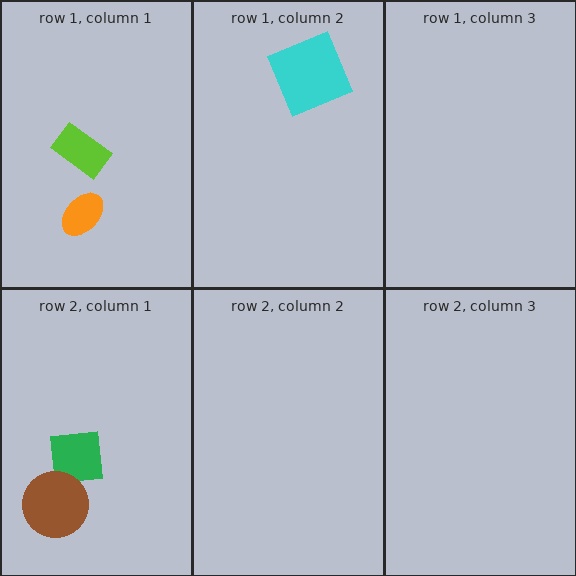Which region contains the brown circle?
The row 2, column 1 region.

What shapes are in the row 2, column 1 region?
The green square, the brown circle.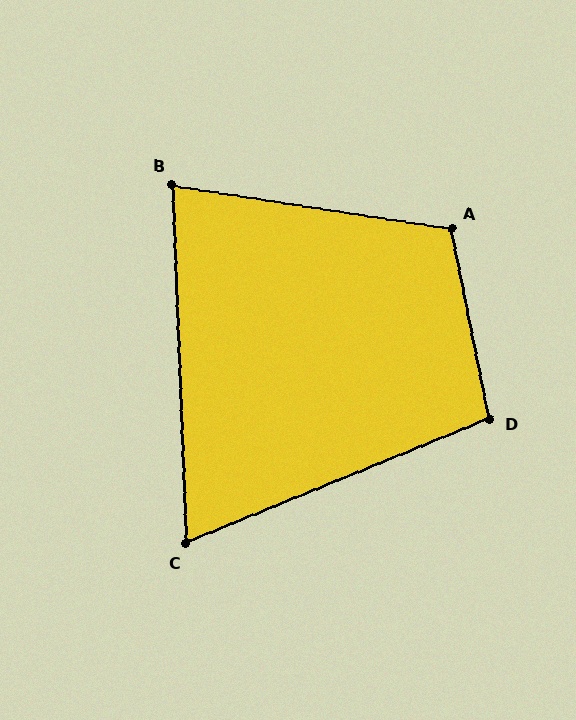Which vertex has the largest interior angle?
A, at approximately 110 degrees.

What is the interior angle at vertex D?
Approximately 101 degrees (obtuse).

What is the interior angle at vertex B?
Approximately 79 degrees (acute).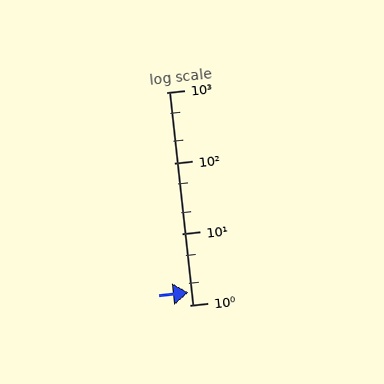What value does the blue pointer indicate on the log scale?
The pointer indicates approximately 1.5.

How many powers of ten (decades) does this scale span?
The scale spans 3 decades, from 1 to 1000.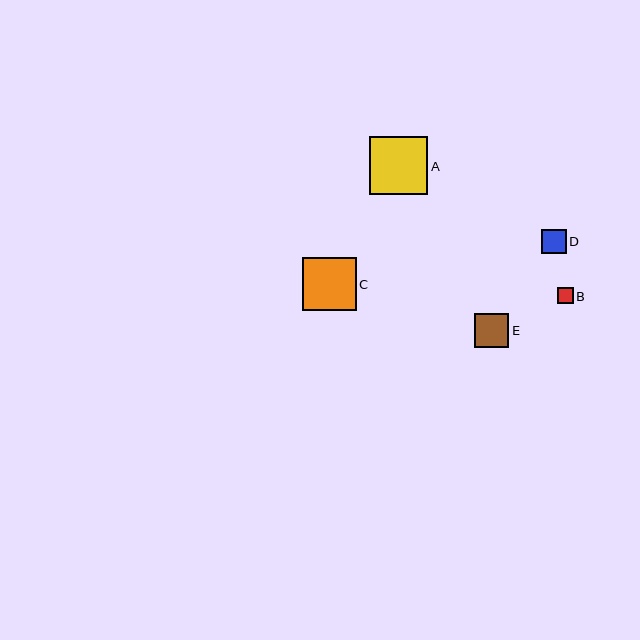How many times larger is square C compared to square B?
Square C is approximately 3.4 times the size of square B.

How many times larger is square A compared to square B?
Square A is approximately 3.7 times the size of square B.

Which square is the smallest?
Square B is the smallest with a size of approximately 16 pixels.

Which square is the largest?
Square A is the largest with a size of approximately 58 pixels.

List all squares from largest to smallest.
From largest to smallest: A, C, E, D, B.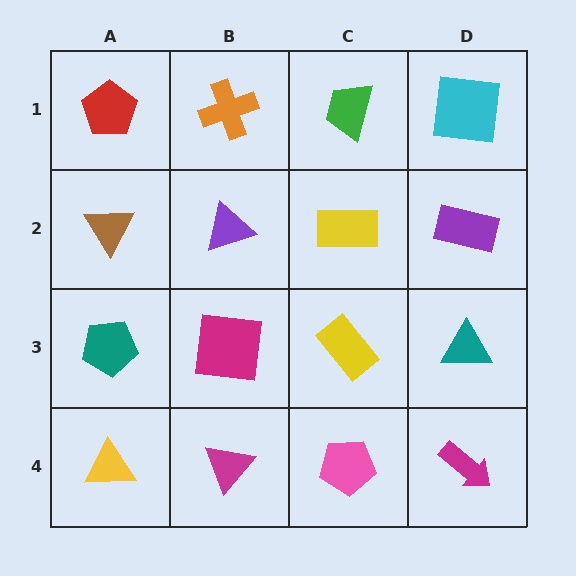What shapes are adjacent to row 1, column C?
A yellow rectangle (row 2, column C), an orange cross (row 1, column B), a cyan square (row 1, column D).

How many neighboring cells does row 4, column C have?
3.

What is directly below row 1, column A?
A brown triangle.